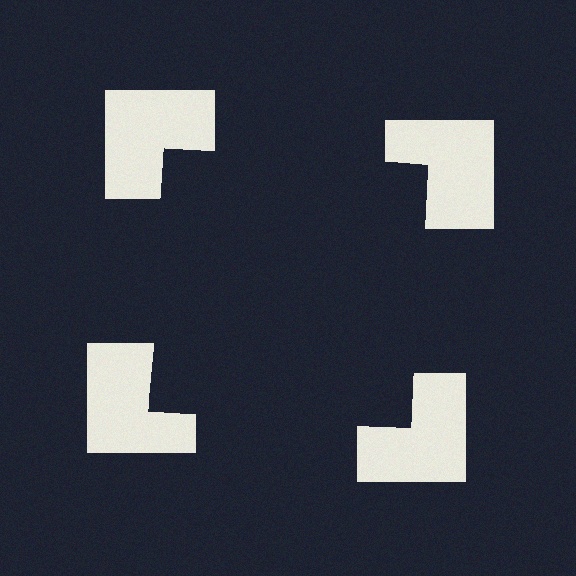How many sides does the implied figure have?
4 sides.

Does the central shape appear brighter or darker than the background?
It typically appears slightly darker than the background, even though no actual brightness change is drawn.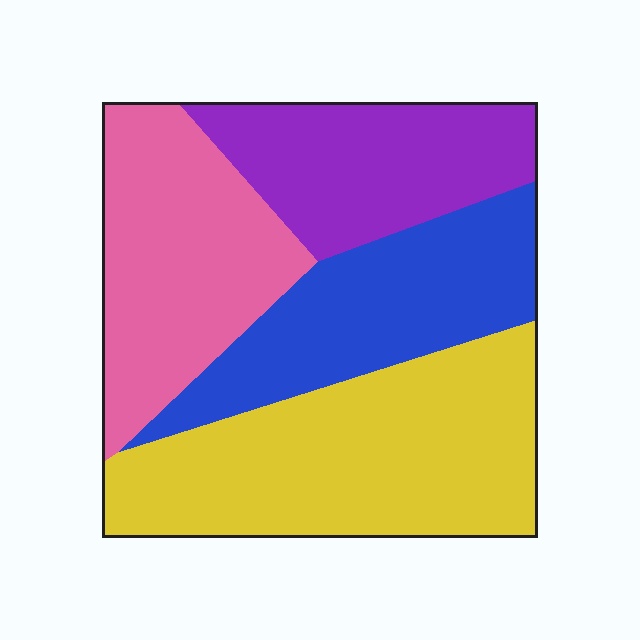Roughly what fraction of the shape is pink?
Pink covers 24% of the shape.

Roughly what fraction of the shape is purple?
Purple takes up about one fifth (1/5) of the shape.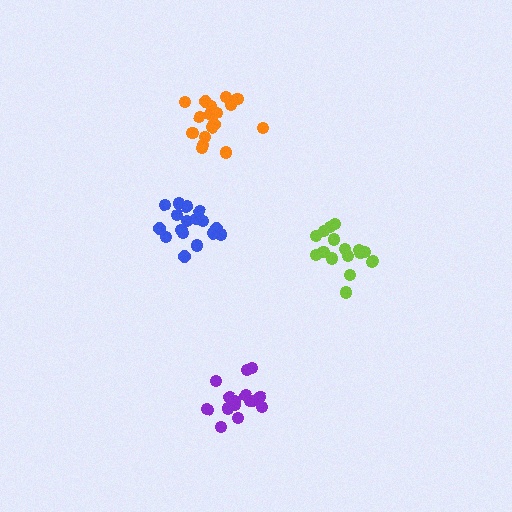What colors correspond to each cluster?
The clusters are colored: lime, purple, orange, blue.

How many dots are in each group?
Group 1: 17 dots, Group 2: 16 dots, Group 3: 17 dots, Group 4: 17 dots (67 total).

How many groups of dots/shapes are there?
There are 4 groups.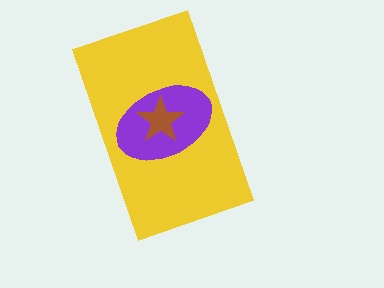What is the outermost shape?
The yellow rectangle.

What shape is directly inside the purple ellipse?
The brown star.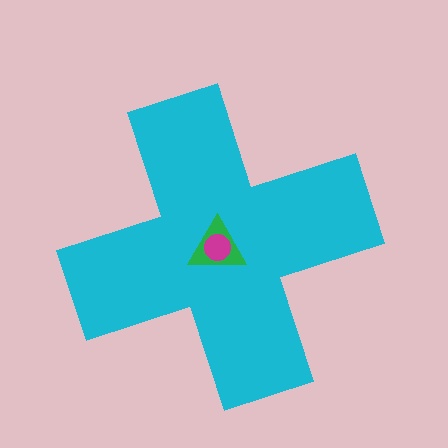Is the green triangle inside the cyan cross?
Yes.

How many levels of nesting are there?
3.